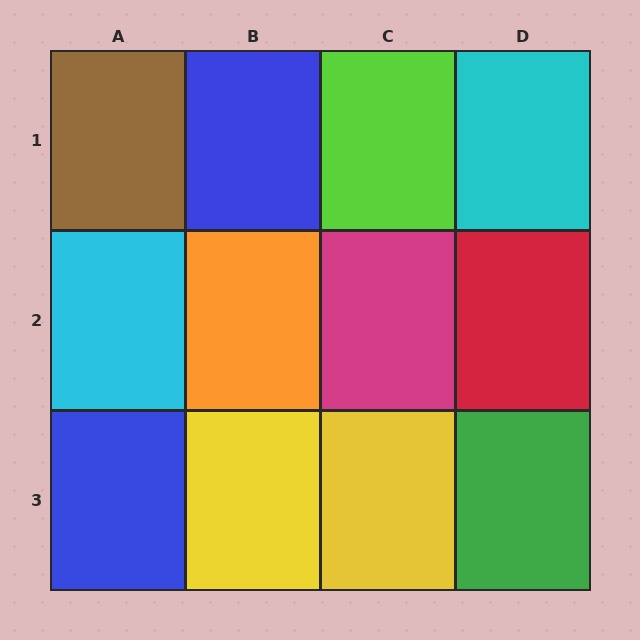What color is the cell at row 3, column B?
Yellow.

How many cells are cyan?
2 cells are cyan.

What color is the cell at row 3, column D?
Green.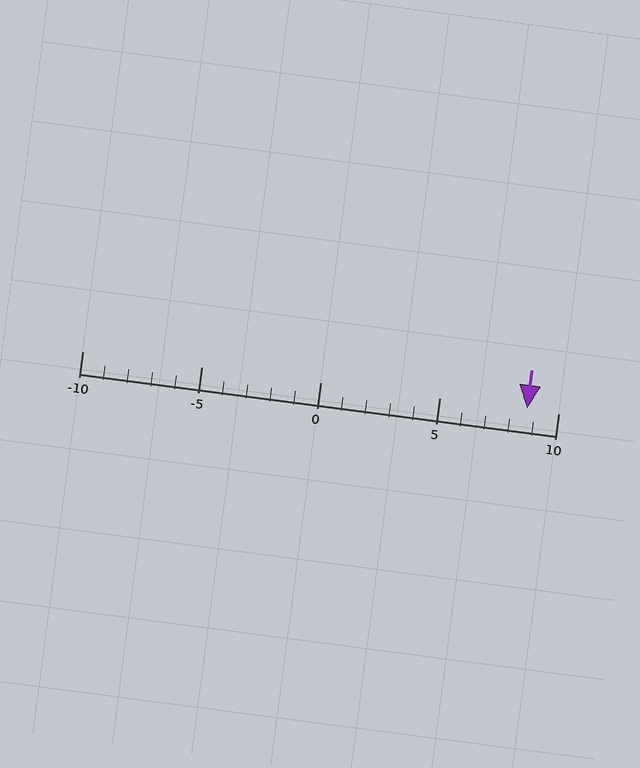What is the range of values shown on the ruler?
The ruler shows values from -10 to 10.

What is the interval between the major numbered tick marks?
The major tick marks are spaced 5 units apart.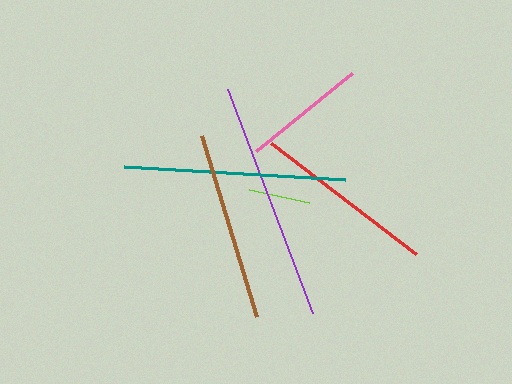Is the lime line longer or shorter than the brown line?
The brown line is longer than the lime line.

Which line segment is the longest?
The purple line is the longest at approximately 239 pixels.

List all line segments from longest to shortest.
From longest to shortest: purple, teal, brown, red, pink, lime.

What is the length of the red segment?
The red segment is approximately 183 pixels long.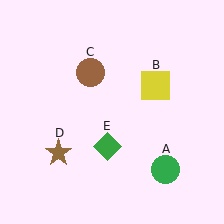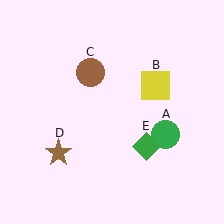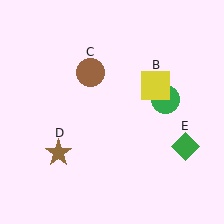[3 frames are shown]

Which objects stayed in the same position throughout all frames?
Yellow square (object B) and brown circle (object C) and brown star (object D) remained stationary.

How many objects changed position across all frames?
2 objects changed position: green circle (object A), green diamond (object E).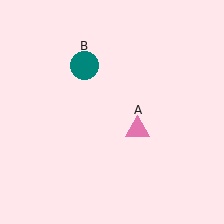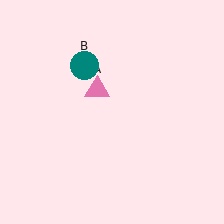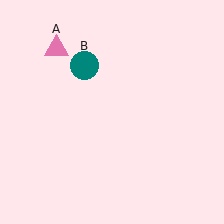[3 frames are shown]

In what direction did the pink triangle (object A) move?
The pink triangle (object A) moved up and to the left.